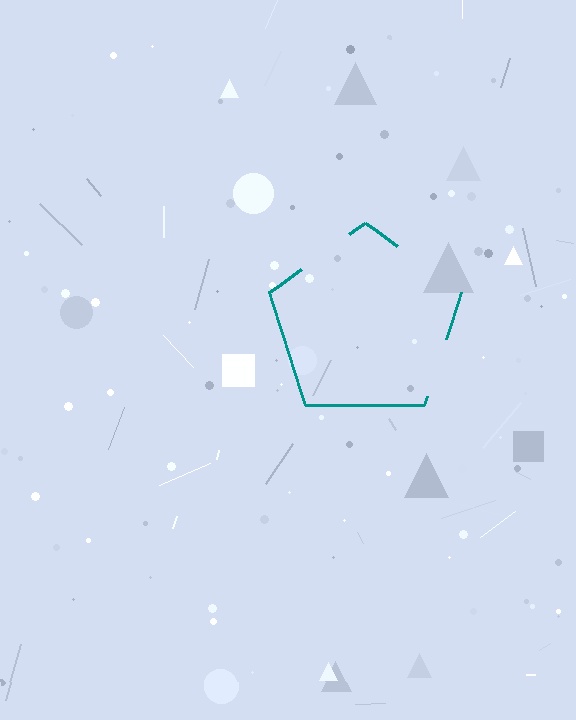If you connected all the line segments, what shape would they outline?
They would outline a pentagon.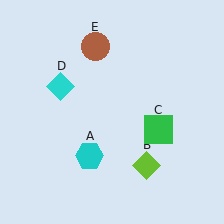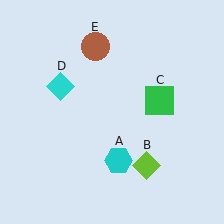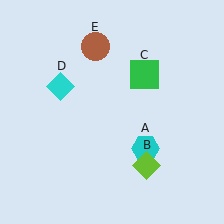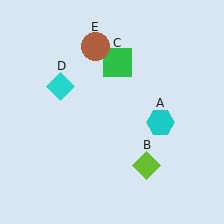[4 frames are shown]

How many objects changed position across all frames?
2 objects changed position: cyan hexagon (object A), green square (object C).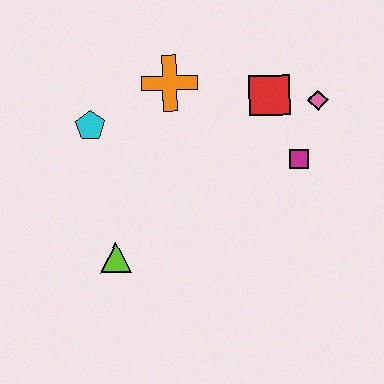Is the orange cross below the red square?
No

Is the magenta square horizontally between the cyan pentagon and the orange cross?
No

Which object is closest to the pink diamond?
The red square is closest to the pink diamond.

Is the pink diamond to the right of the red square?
Yes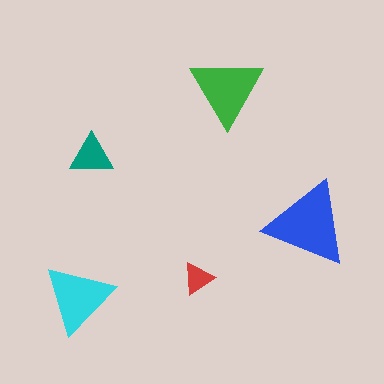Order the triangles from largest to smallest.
the blue one, the green one, the cyan one, the teal one, the red one.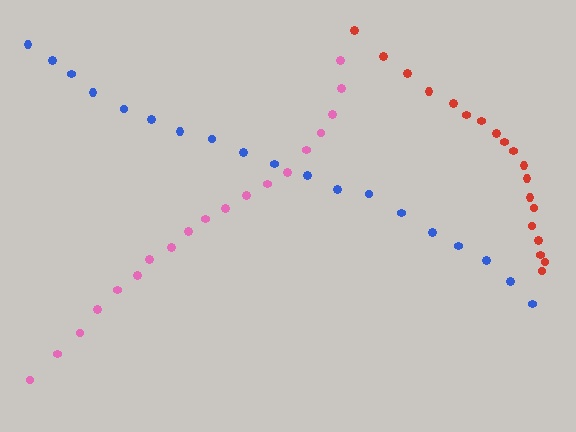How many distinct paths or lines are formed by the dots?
There are 3 distinct paths.